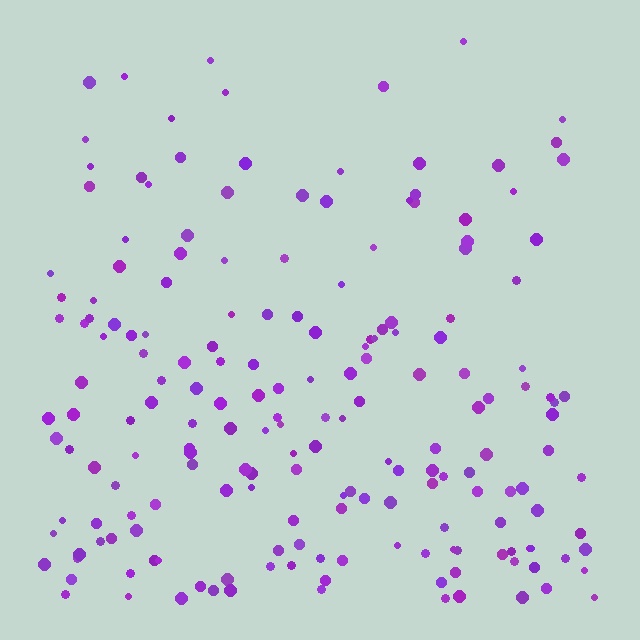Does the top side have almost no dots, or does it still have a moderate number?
Still a moderate number, just noticeably fewer than the bottom.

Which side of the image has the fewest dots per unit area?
The top.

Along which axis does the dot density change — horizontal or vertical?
Vertical.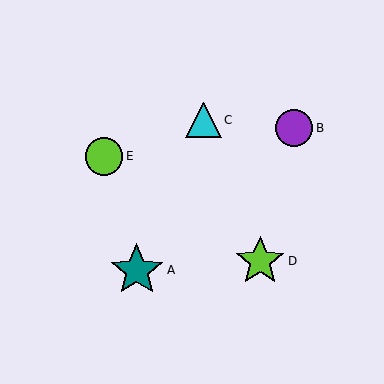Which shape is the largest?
The teal star (labeled A) is the largest.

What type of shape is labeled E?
Shape E is a lime circle.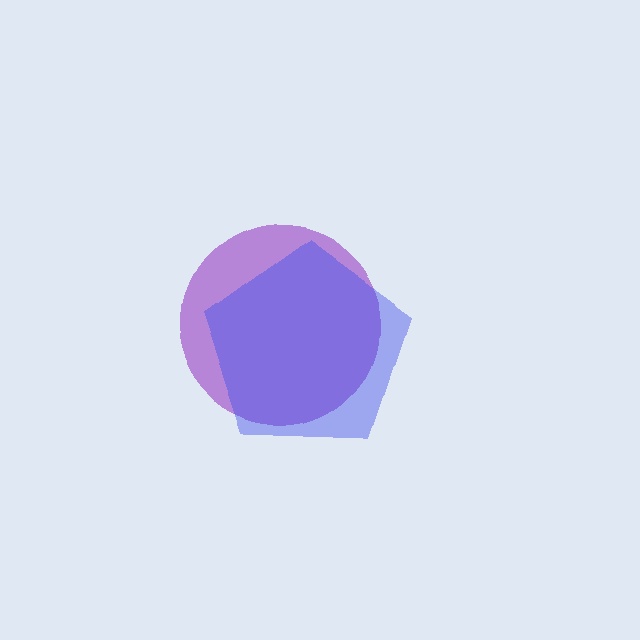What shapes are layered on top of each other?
The layered shapes are: a purple circle, a blue pentagon.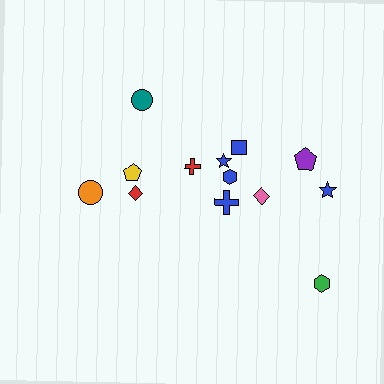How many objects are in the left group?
There are 5 objects.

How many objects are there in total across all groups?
There are 13 objects.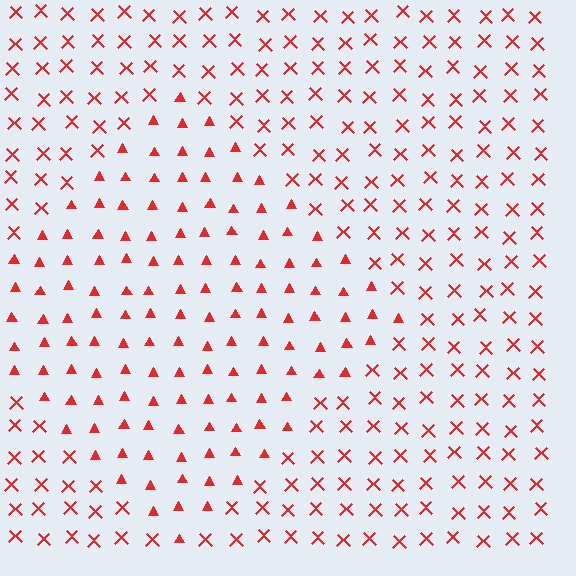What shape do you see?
I see a diamond.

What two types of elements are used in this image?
The image uses triangles inside the diamond region and X marks outside it.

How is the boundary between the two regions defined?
The boundary is defined by a change in element shape: triangles inside vs. X marks outside. All elements share the same color and spacing.